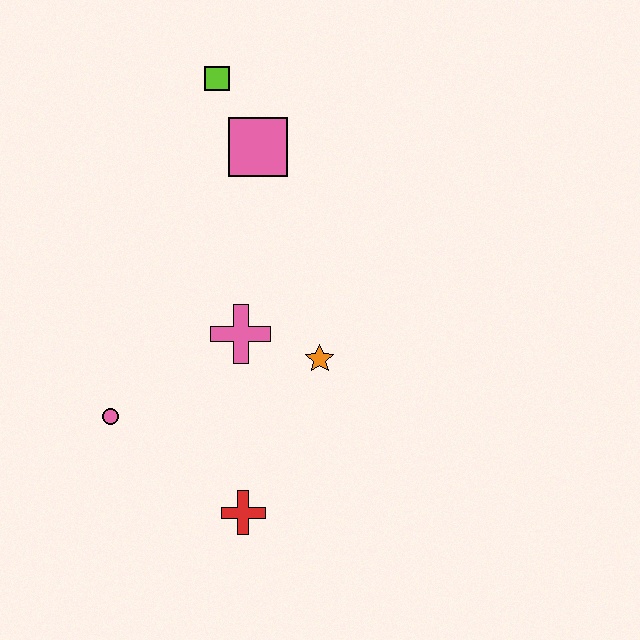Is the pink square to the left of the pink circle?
No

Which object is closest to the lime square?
The pink square is closest to the lime square.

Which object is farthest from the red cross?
The lime square is farthest from the red cross.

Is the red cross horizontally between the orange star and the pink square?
No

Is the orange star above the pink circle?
Yes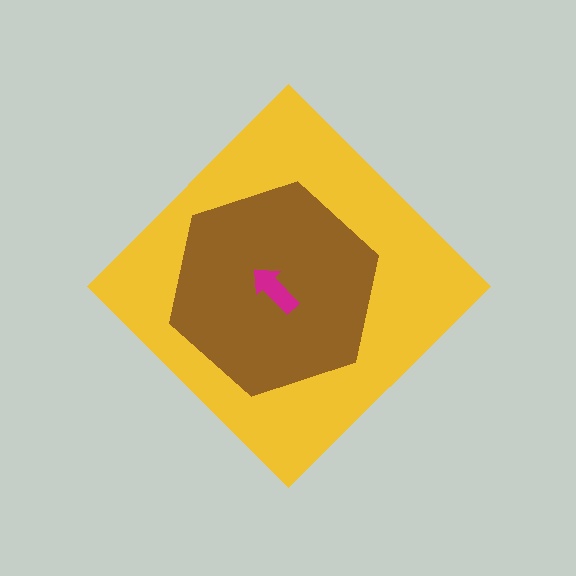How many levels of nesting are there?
3.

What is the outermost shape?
The yellow diamond.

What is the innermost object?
The magenta arrow.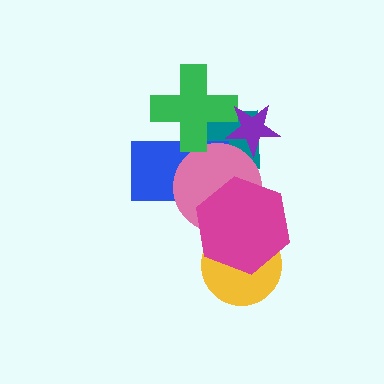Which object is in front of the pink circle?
The magenta hexagon is in front of the pink circle.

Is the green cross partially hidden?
Yes, it is partially covered by another shape.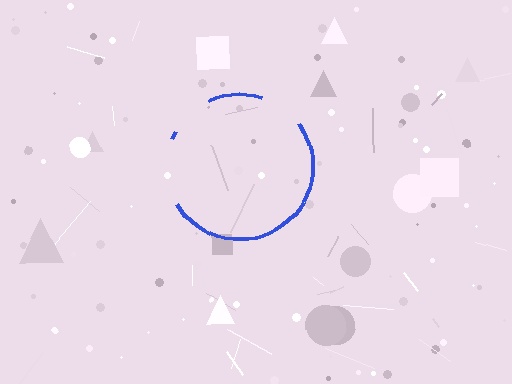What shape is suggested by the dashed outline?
The dashed outline suggests a circle.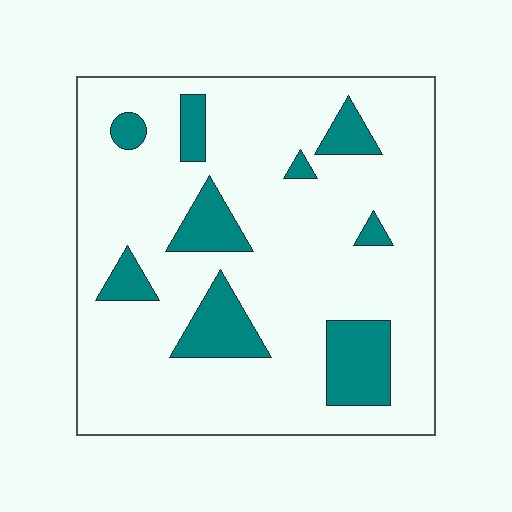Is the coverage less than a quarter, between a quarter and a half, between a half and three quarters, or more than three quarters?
Less than a quarter.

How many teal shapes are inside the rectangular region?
9.